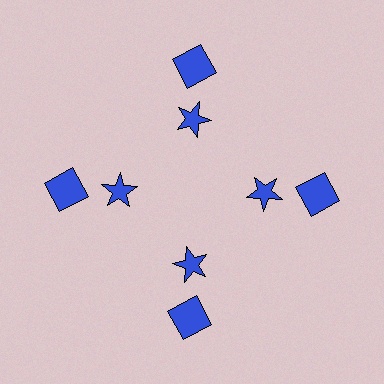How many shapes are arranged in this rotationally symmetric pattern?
There are 8 shapes, arranged in 4 groups of 2.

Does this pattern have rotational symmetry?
Yes, this pattern has 4-fold rotational symmetry. It looks the same after rotating 90 degrees around the center.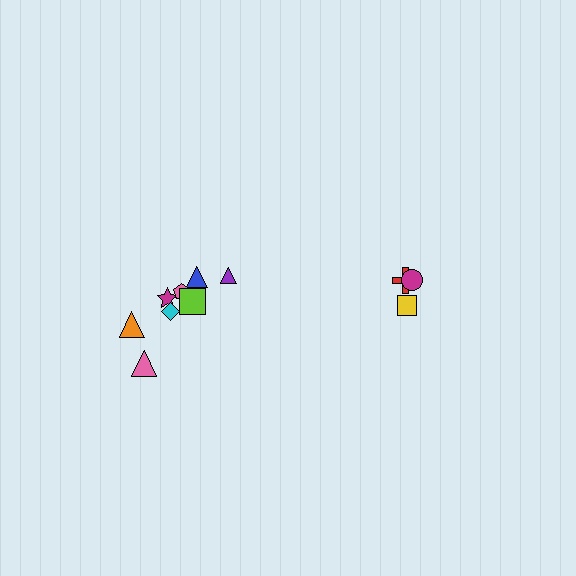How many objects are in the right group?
There are 3 objects.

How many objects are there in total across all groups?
There are 11 objects.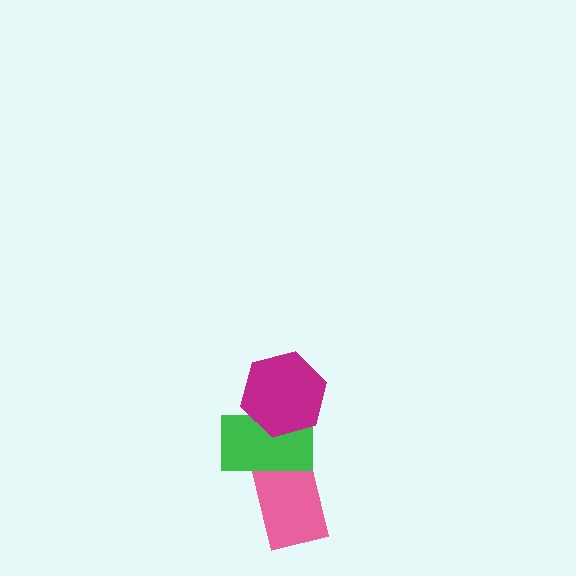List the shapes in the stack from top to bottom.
From top to bottom: the magenta hexagon, the green rectangle, the pink rectangle.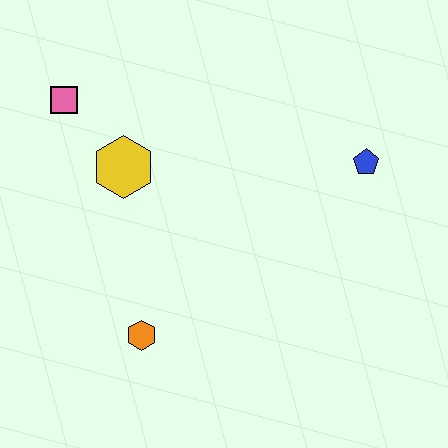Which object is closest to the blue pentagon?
The yellow hexagon is closest to the blue pentagon.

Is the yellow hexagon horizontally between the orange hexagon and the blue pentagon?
No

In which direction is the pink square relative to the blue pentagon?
The pink square is to the left of the blue pentagon.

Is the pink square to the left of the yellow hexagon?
Yes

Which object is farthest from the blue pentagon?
The pink square is farthest from the blue pentagon.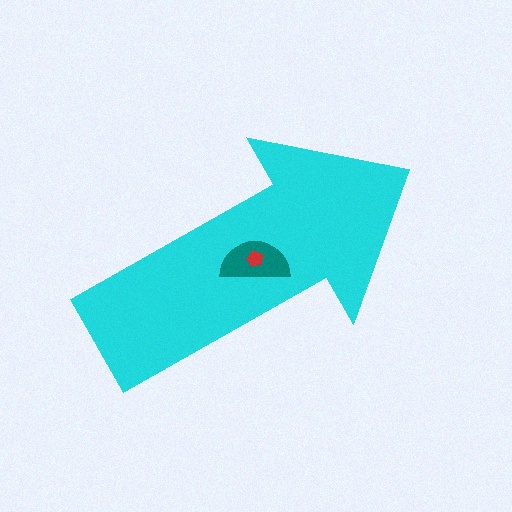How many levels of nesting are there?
3.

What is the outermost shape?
The cyan arrow.